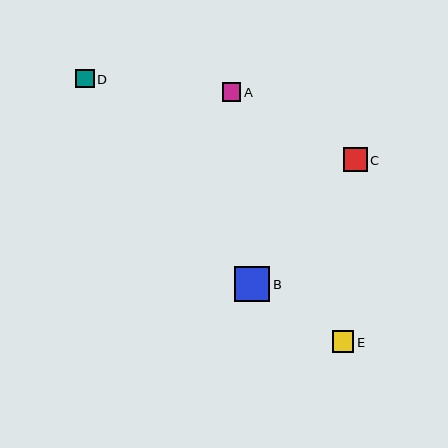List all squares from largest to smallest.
From largest to smallest: B, C, E, D, A.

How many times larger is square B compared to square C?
Square B is approximately 1.4 times the size of square C.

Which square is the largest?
Square B is the largest with a size of approximately 35 pixels.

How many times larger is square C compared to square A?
Square C is approximately 1.3 times the size of square A.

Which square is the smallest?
Square A is the smallest with a size of approximately 19 pixels.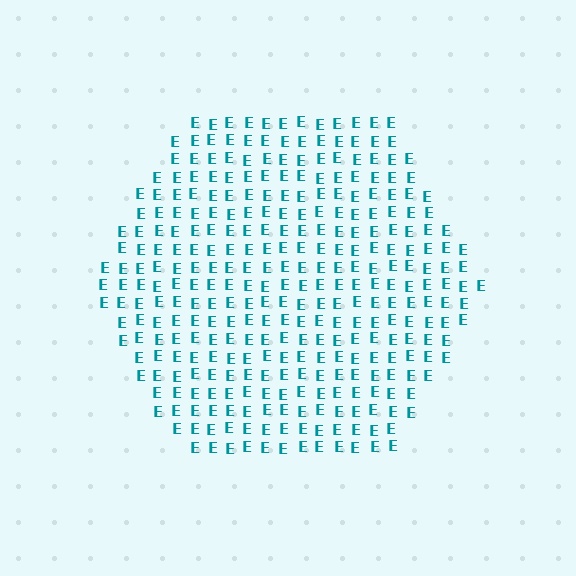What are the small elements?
The small elements are letter E's.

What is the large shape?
The large shape is a hexagon.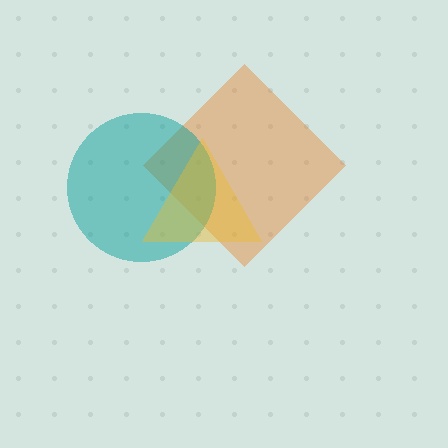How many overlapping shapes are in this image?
There are 3 overlapping shapes in the image.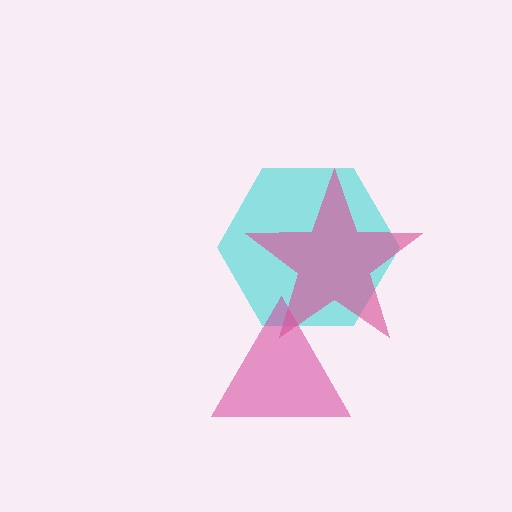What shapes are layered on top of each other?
The layered shapes are: a cyan hexagon, a magenta triangle, a pink star.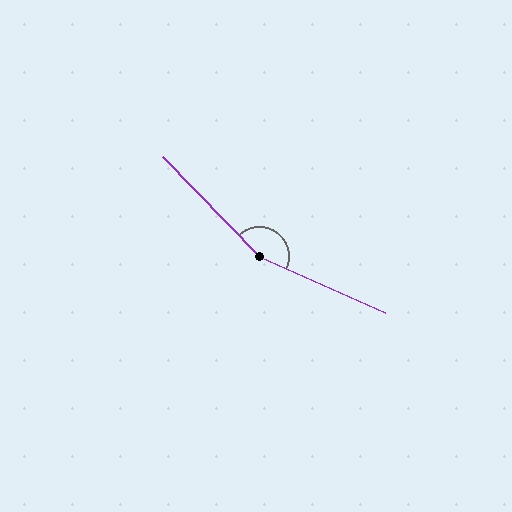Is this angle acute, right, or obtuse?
It is obtuse.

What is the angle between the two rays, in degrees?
Approximately 158 degrees.